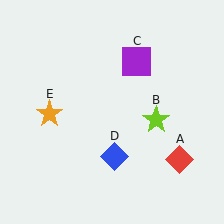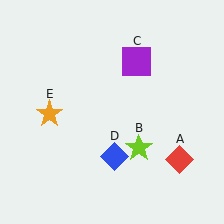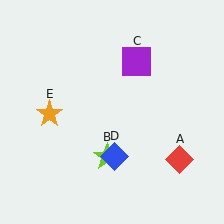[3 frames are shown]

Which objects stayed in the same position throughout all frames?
Red diamond (object A) and purple square (object C) and blue diamond (object D) and orange star (object E) remained stationary.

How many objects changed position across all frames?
1 object changed position: lime star (object B).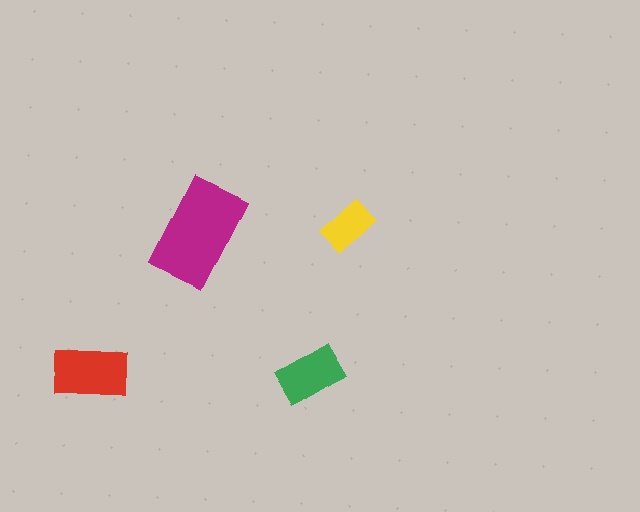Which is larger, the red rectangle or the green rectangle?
The red one.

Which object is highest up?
The yellow rectangle is topmost.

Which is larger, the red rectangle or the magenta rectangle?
The magenta one.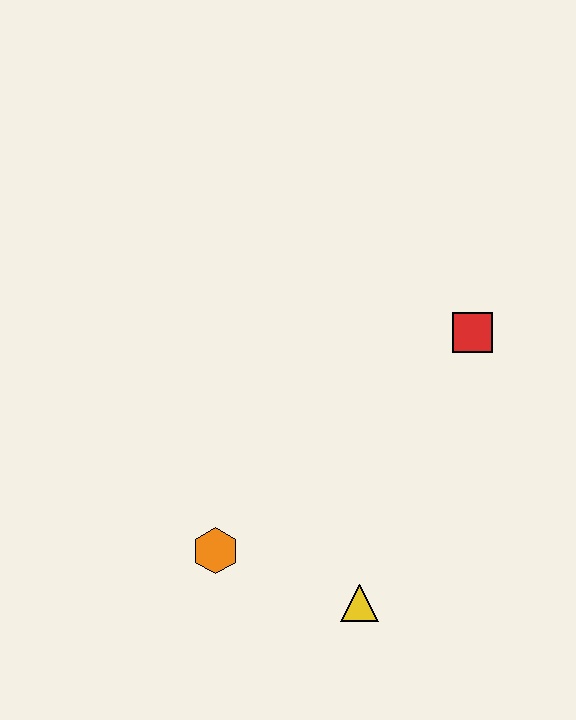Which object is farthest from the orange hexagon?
The red square is farthest from the orange hexagon.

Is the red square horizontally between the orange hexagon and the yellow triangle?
No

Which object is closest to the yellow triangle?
The orange hexagon is closest to the yellow triangle.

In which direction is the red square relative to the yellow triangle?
The red square is above the yellow triangle.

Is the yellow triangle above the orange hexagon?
No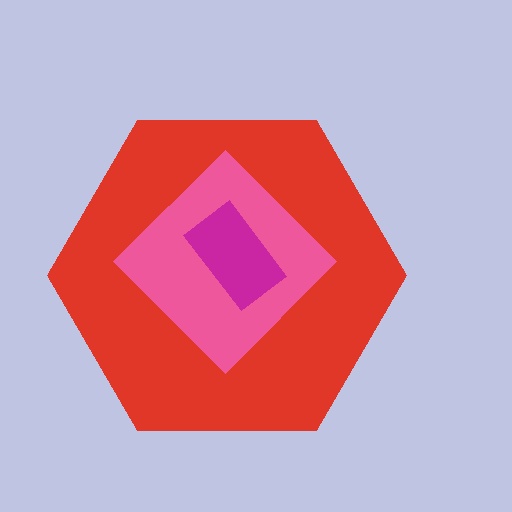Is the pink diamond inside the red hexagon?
Yes.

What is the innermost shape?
The magenta rectangle.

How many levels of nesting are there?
3.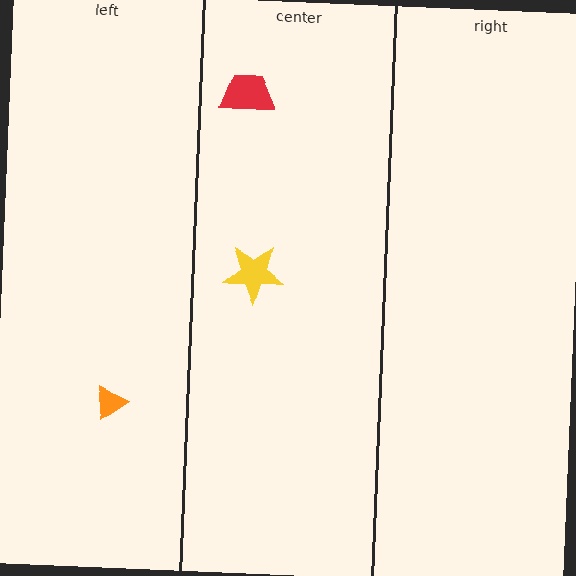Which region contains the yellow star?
The center region.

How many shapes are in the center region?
2.